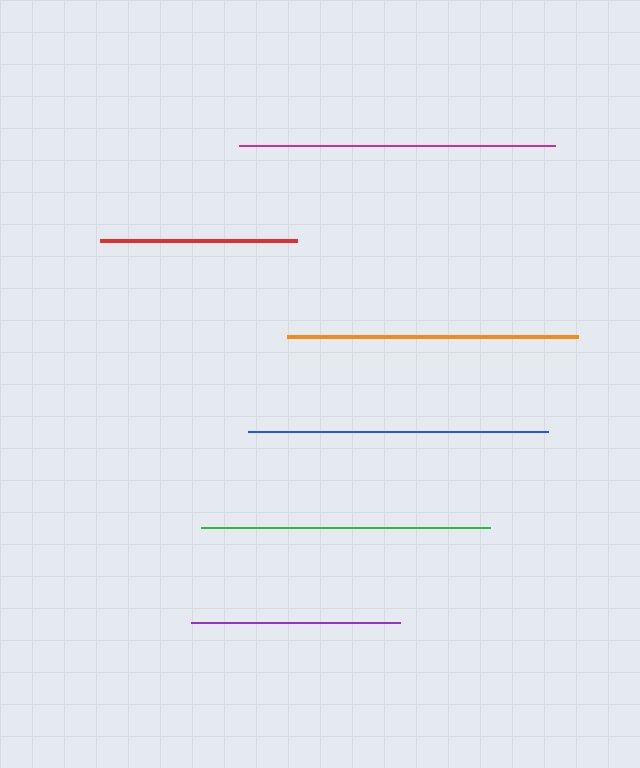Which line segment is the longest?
The magenta line is the longest at approximately 316 pixels.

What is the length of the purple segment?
The purple segment is approximately 210 pixels long.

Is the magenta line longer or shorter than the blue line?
The magenta line is longer than the blue line.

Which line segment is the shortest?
The red line is the shortest at approximately 197 pixels.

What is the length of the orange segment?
The orange segment is approximately 292 pixels long.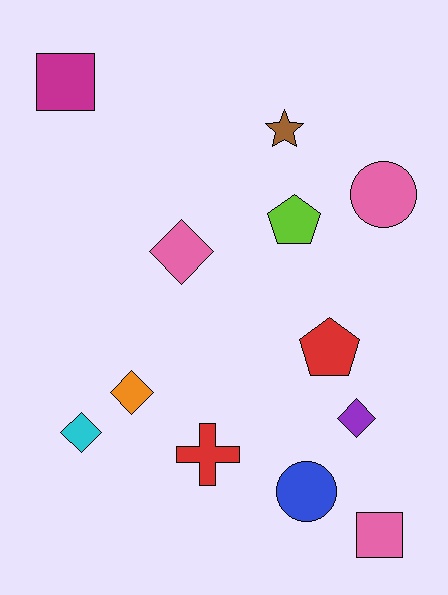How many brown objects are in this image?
There is 1 brown object.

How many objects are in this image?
There are 12 objects.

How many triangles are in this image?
There are no triangles.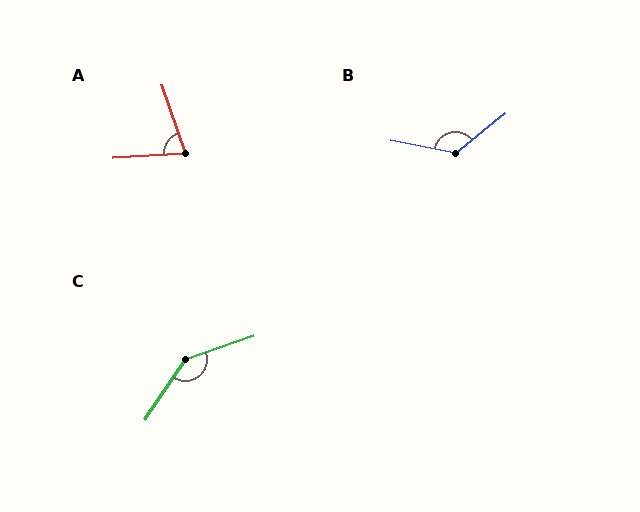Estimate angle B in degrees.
Approximately 130 degrees.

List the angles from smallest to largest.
A (74°), B (130°), C (143°).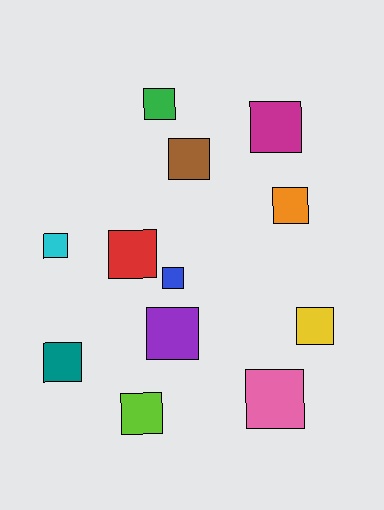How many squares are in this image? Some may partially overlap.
There are 12 squares.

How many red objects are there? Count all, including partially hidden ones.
There is 1 red object.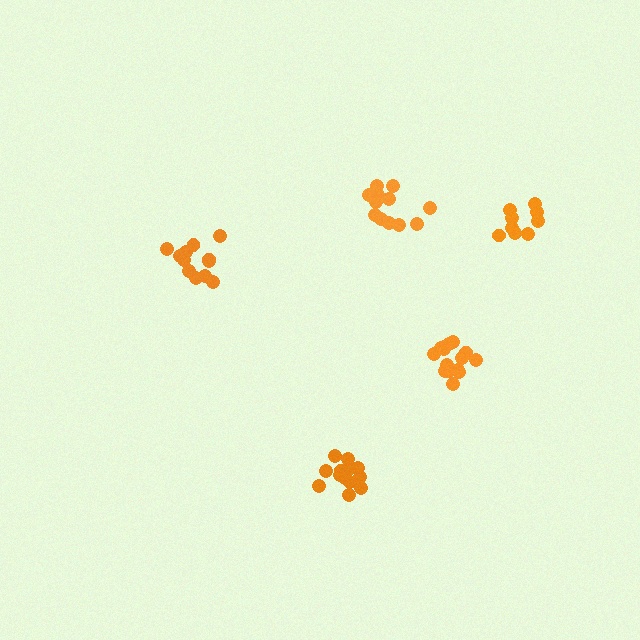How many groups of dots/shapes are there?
There are 5 groups.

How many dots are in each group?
Group 1: 13 dots, Group 2: 12 dots, Group 3: 9 dots, Group 4: 15 dots, Group 5: 12 dots (61 total).